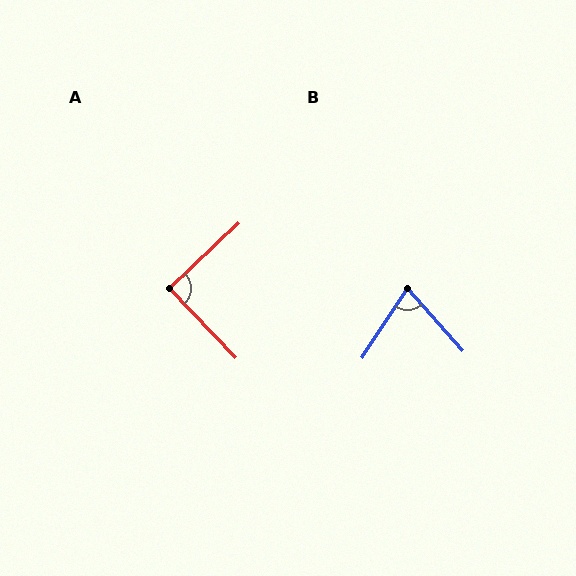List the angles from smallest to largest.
B (75°), A (89°).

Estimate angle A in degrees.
Approximately 89 degrees.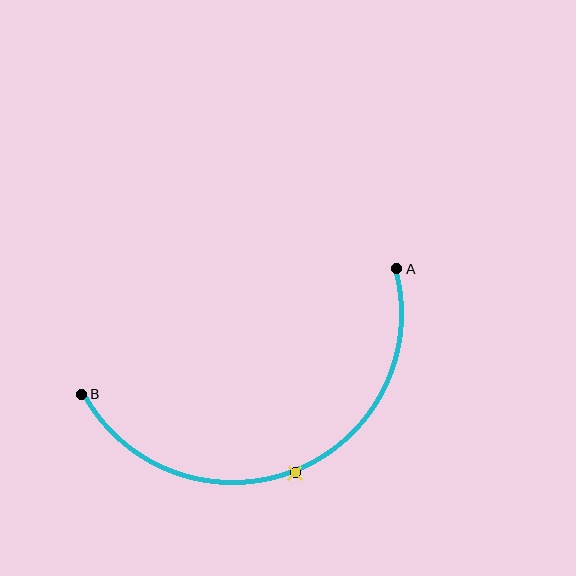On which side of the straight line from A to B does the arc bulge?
The arc bulges below the straight line connecting A and B.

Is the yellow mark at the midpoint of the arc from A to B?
Yes. The yellow mark lies on the arc at equal arc-length from both A and B — it is the arc midpoint.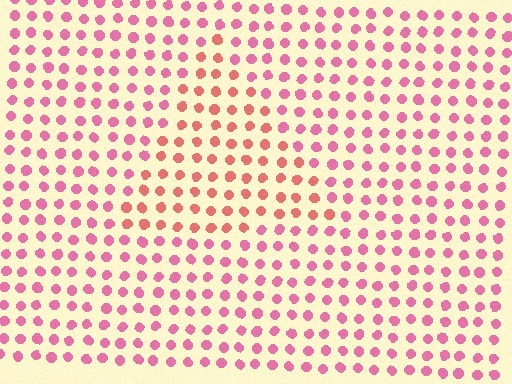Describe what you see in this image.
The image is filled with small pink elements in a uniform arrangement. A triangle-shaped region is visible where the elements are tinted to a slightly different hue, forming a subtle color boundary.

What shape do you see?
I see a triangle.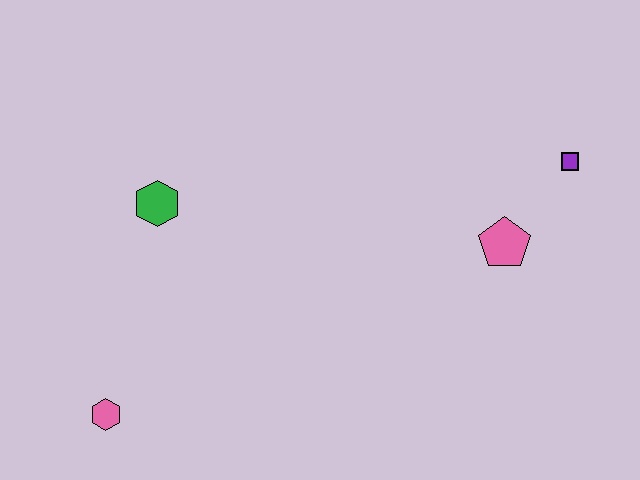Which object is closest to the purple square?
The pink pentagon is closest to the purple square.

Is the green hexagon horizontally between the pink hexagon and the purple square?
Yes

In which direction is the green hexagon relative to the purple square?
The green hexagon is to the left of the purple square.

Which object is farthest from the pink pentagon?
The pink hexagon is farthest from the pink pentagon.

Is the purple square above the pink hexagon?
Yes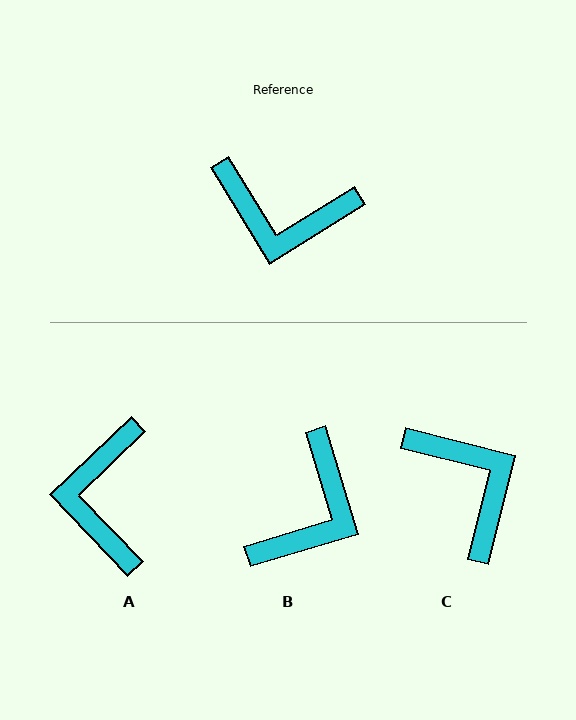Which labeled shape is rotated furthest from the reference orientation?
C, about 135 degrees away.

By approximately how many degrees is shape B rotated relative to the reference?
Approximately 75 degrees counter-clockwise.